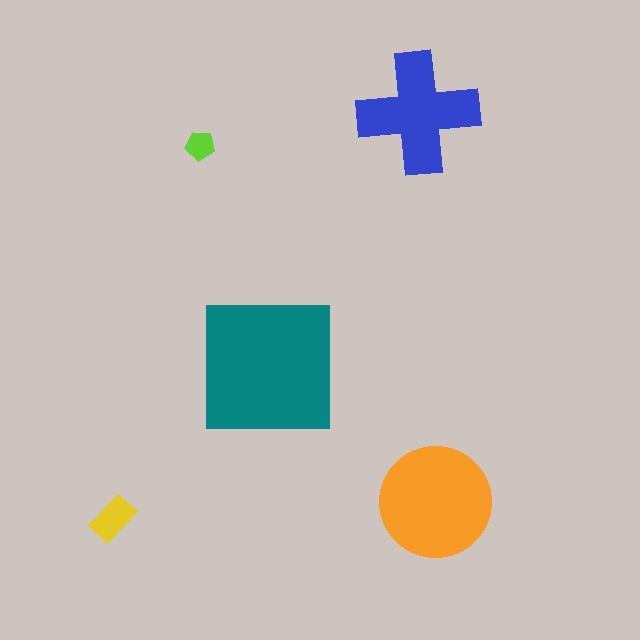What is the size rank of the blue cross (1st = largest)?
3rd.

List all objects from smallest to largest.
The lime pentagon, the yellow rectangle, the blue cross, the orange circle, the teal square.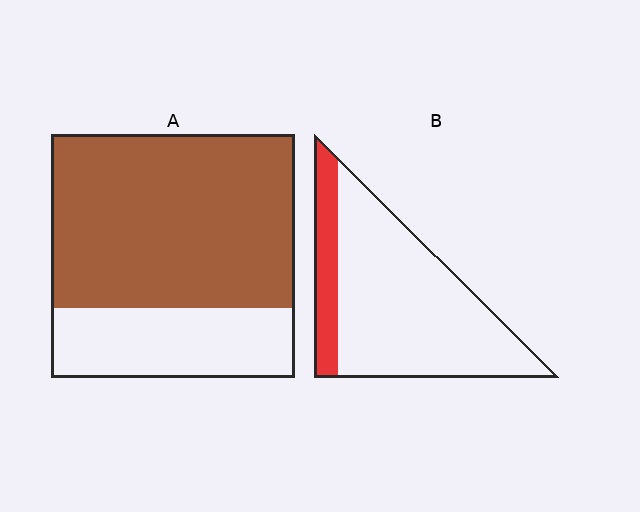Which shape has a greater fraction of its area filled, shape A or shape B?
Shape A.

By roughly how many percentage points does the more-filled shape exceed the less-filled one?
By roughly 55 percentage points (A over B).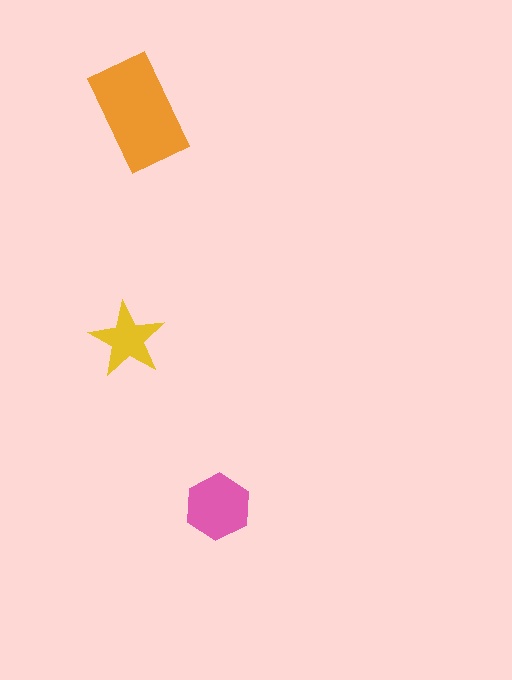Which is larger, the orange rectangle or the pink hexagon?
The orange rectangle.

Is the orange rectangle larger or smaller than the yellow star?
Larger.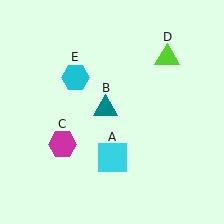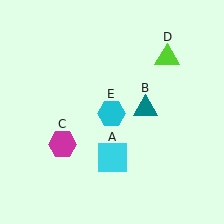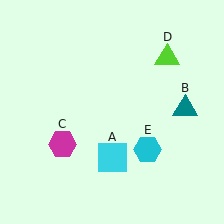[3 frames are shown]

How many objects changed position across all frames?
2 objects changed position: teal triangle (object B), cyan hexagon (object E).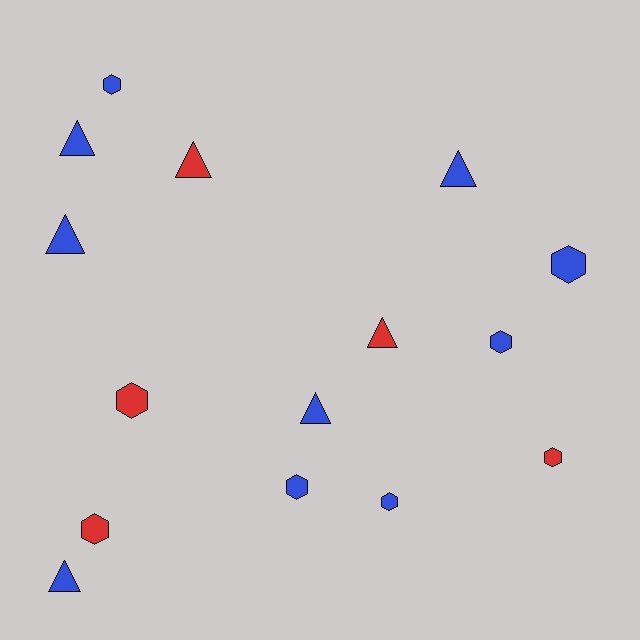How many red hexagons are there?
There are 3 red hexagons.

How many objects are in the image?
There are 15 objects.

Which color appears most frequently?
Blue, with 10 objects.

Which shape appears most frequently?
Hexagon, with 8 objects.